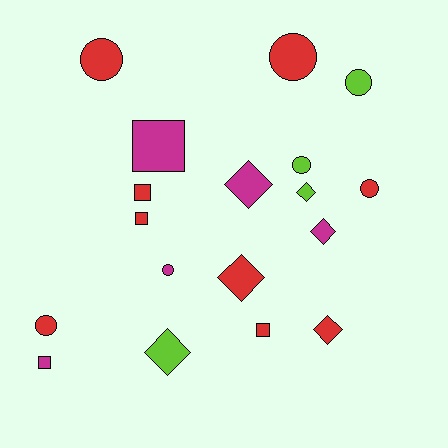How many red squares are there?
There are 3 red squares.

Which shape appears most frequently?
Circle, with 7 objects.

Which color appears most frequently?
Red, with 9 objects.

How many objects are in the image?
There are 18 objects.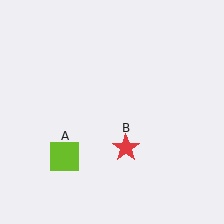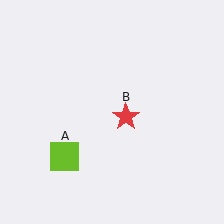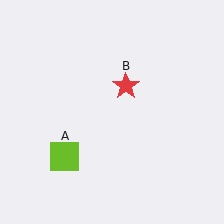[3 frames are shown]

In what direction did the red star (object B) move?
The red star (object B) moved up.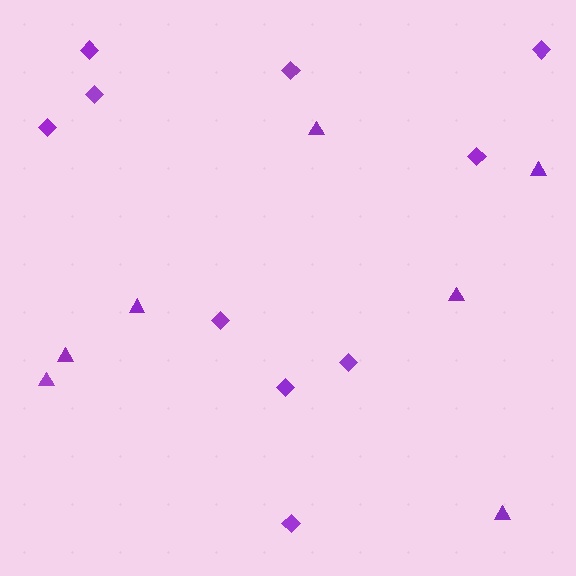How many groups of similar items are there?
There are 2 groups: one group of triangles (7) and one group of diamonds (10).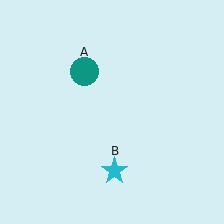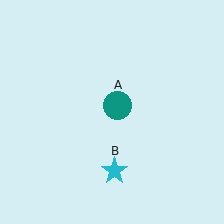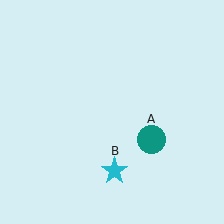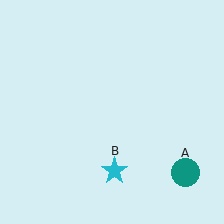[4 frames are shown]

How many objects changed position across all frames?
1 object changed position: teal circle (object A).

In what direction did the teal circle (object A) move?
The teal circle (object A) moved down and to the right.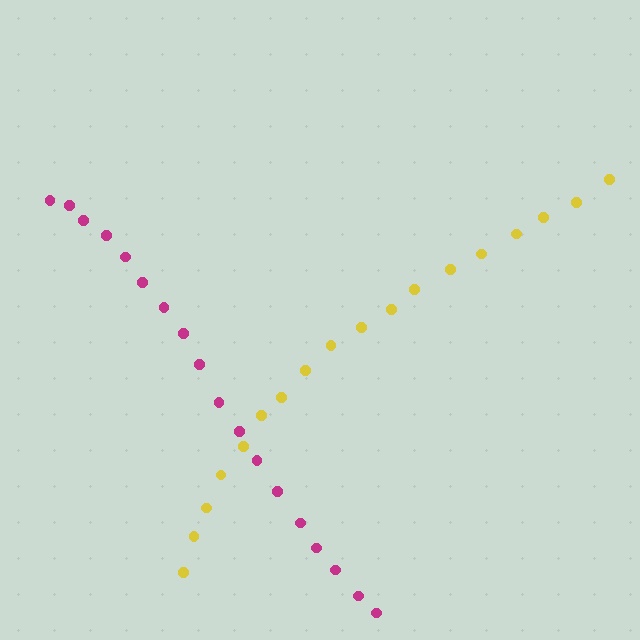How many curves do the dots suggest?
There are 2 distinct paths.